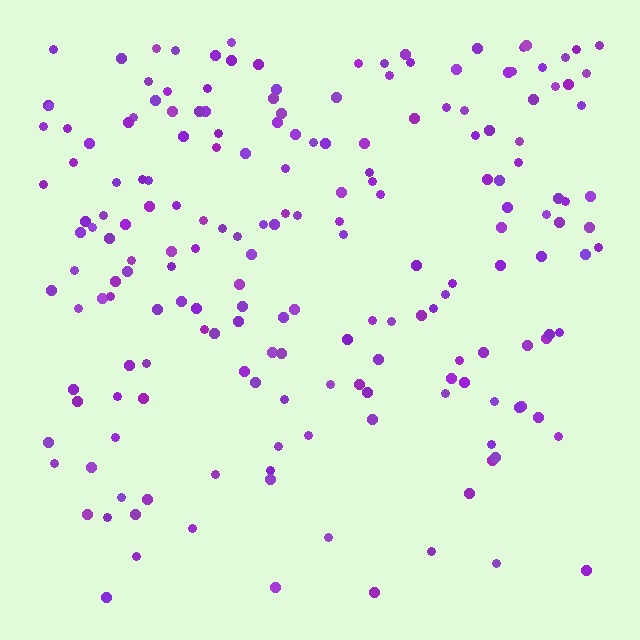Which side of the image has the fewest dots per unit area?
The bottom.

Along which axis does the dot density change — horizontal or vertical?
Vertical.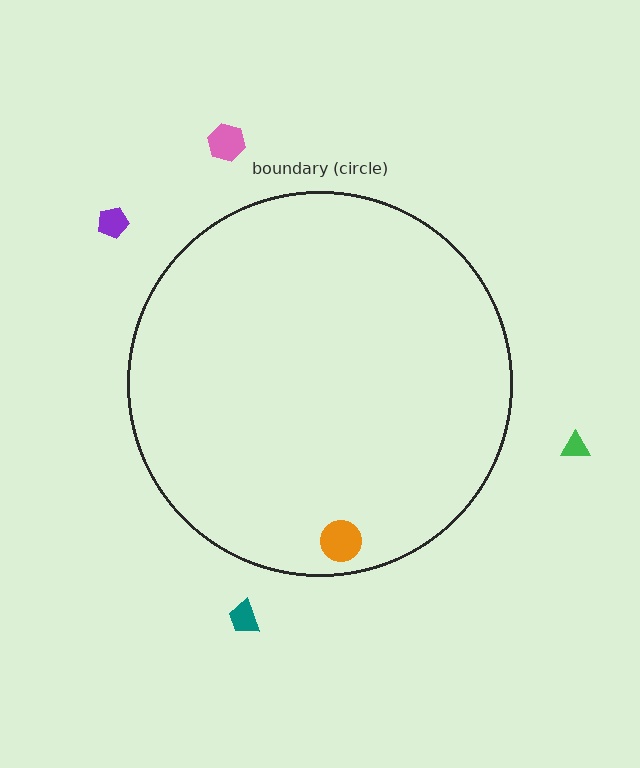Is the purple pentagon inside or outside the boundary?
Outside.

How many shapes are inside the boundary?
1 inside, 4 outside.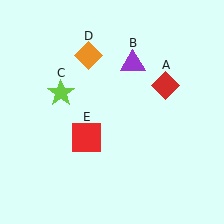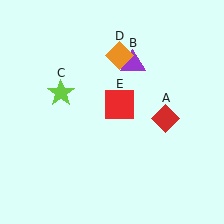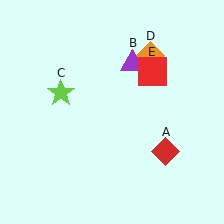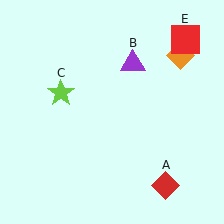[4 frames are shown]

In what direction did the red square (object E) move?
The red square (object E) moved up and to the right.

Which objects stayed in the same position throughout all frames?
Purple triangle (object B) and lime star (object C) remained stationary.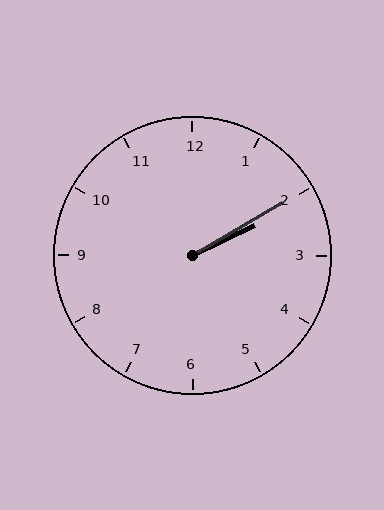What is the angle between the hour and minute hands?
Approximately 5 degrees.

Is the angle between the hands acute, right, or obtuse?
It is acute.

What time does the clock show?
2:10.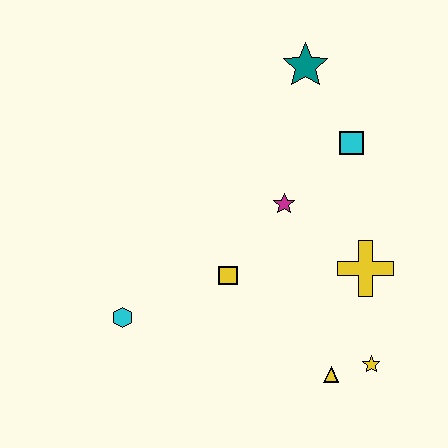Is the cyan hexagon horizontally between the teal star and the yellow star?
No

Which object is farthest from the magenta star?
The cyan hexagon is farthest from the magenta star.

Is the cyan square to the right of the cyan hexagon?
Yes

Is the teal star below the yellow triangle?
No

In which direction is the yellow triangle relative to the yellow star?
The yellow triangle is to the left of the yellow star.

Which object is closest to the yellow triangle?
The yellow star is closest to the yellow triangle.